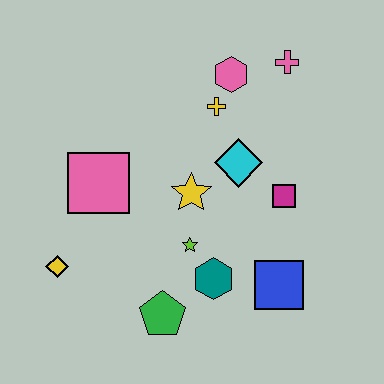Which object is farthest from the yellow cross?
The yellow diamond is farthest from the yellow cross.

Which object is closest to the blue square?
The teal hexagon is closest to the blue square.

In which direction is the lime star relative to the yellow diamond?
The lime star is to the right of the yellow diamond.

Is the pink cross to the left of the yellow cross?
No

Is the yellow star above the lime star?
Yes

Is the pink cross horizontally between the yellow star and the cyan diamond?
No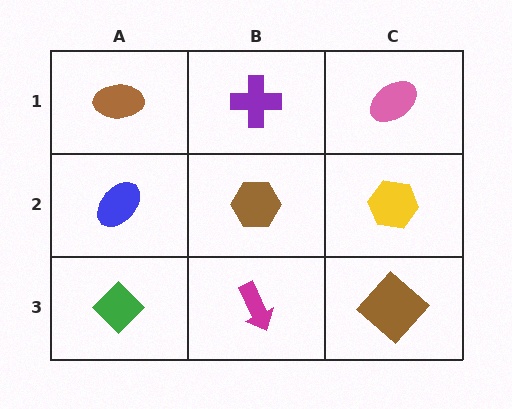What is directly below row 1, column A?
A blue ellipse.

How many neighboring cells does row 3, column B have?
3.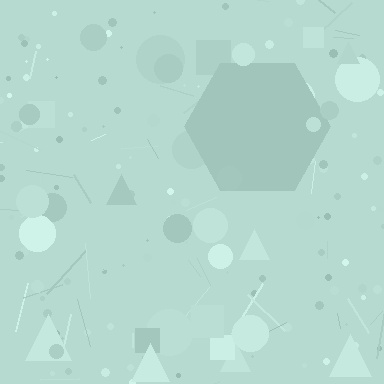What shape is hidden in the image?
A hexagon is hidden in the image.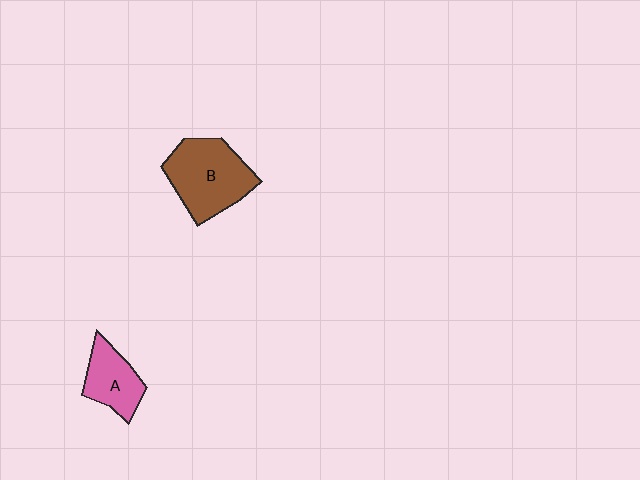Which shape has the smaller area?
Shape A (pink).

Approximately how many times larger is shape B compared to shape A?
Approximately 1.7 times.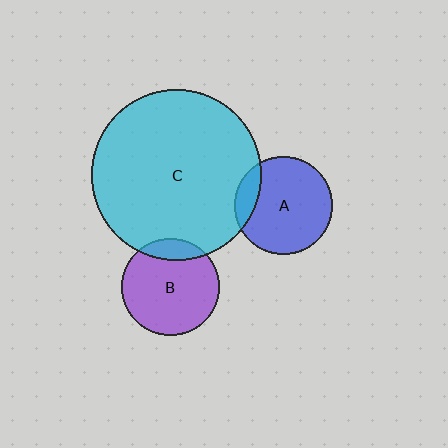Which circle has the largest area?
Circle C (cyan).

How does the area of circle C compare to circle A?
Approximately 3.0 times.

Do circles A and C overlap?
Yes.